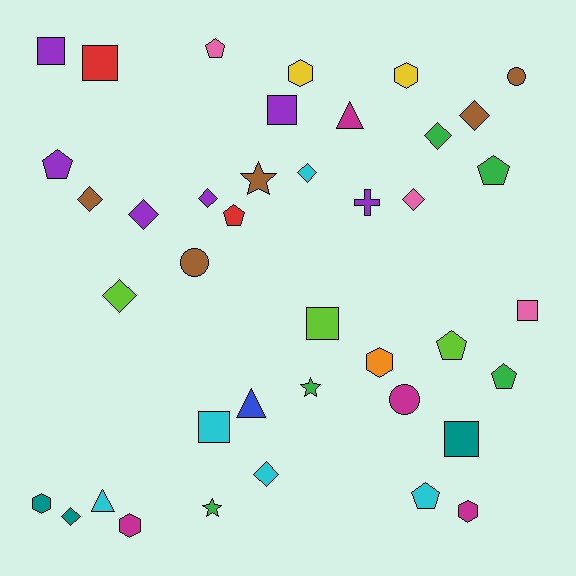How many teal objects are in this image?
There are 3 teal objects.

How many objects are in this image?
There are 40 objects.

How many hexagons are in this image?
There are 6 hexagons.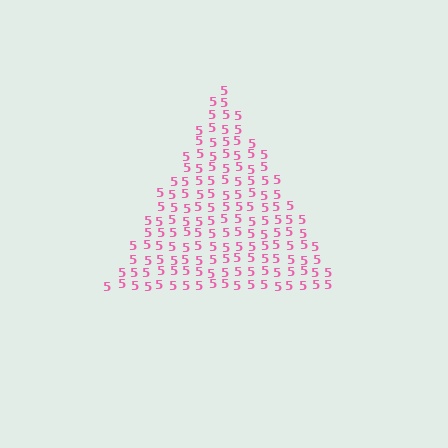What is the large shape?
The large shape is a triangle.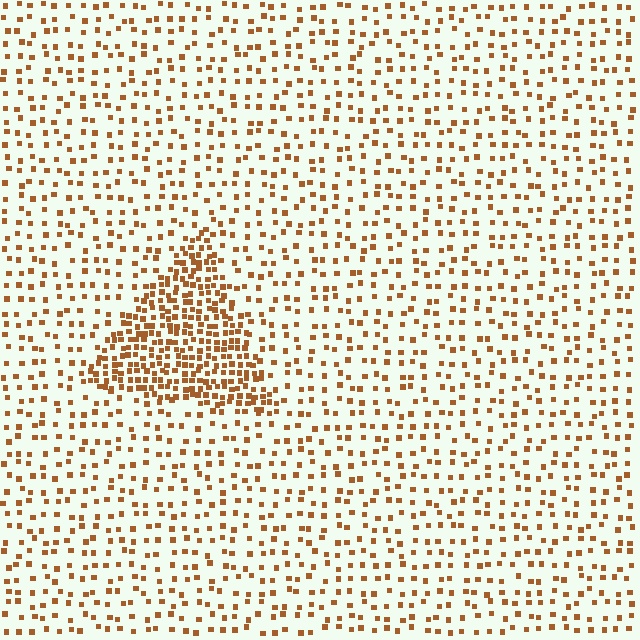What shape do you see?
I see a triangle.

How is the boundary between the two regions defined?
The boundary is defined by a change in element density (approximately 2.6x ratio). All elements are the same color, size, and shape.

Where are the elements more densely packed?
The elements are more densely packed inside the triangle boundary.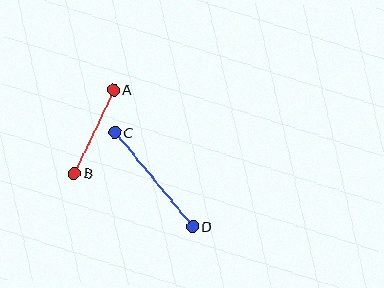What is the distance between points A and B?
The distance is approximately 92 pixels.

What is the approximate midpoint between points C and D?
The midpoint is at approximately (154, 179) pixels.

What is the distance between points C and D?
The distance is approximately 122 pixels.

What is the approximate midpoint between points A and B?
The midpoint is at approximately (94, 131) pixels.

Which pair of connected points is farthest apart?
Points C and D are farthest apart.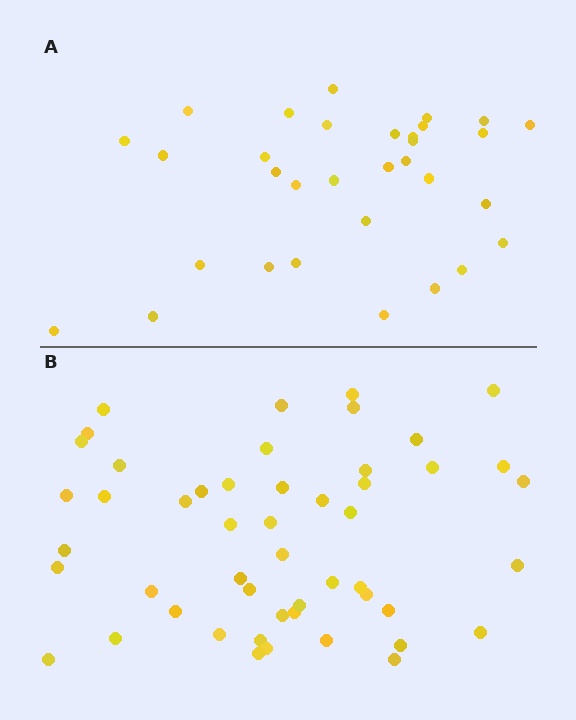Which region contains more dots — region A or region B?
Region B (the bottom region) has more dots.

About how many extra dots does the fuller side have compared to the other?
Region B has approximately 20 more dots than region A.